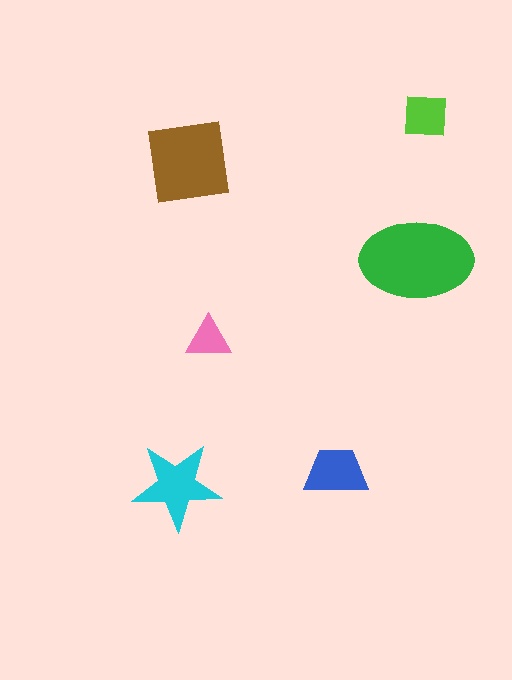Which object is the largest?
The green ellipse.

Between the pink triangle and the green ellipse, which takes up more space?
The green ellipse.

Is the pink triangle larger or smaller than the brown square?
Smaller.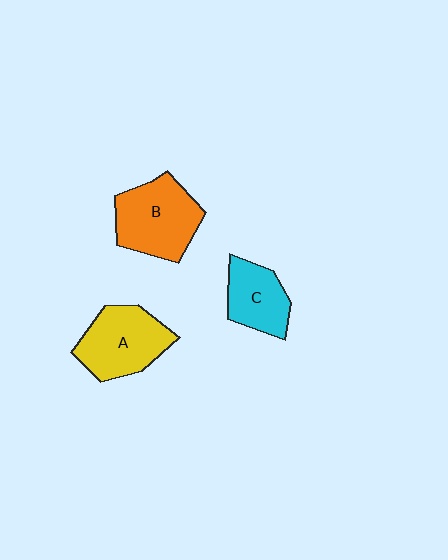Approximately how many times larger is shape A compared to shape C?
Approximately 1.4 times.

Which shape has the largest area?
Shape B (orange).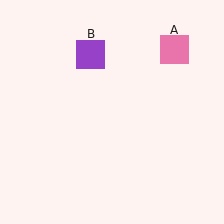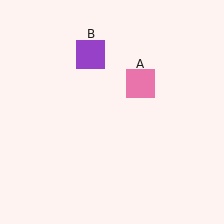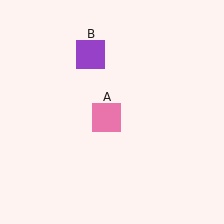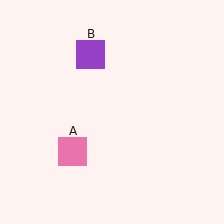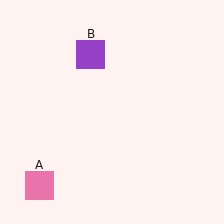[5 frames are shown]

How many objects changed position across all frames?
1 object changed position: pink square (object A).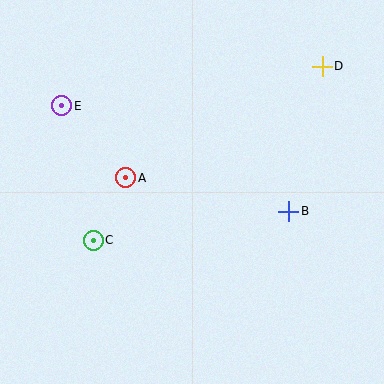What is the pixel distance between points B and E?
The distance between B and E is 250 pixels.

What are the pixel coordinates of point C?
Point C is at (93, 240).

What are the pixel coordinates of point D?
Point D is at (322, 66).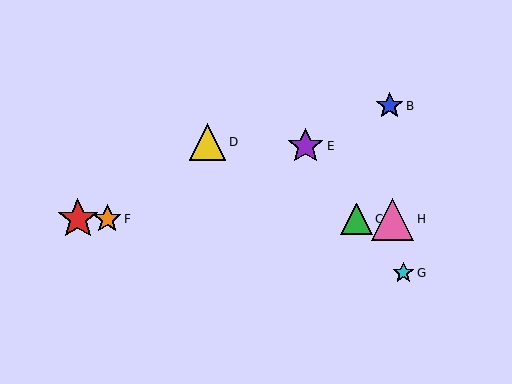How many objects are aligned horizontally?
4 objects (A, C, F, H) are aligned horizontally.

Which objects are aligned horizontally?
Objects A, C, F, H are aligned horizontally.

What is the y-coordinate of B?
Object B is at y≈106.